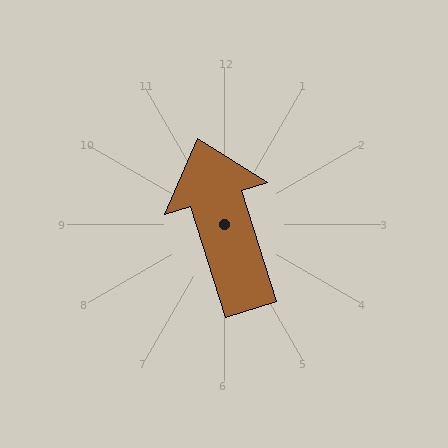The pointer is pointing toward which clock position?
Roughly 11 o'clock.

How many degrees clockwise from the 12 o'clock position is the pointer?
Approximately 343 degrees.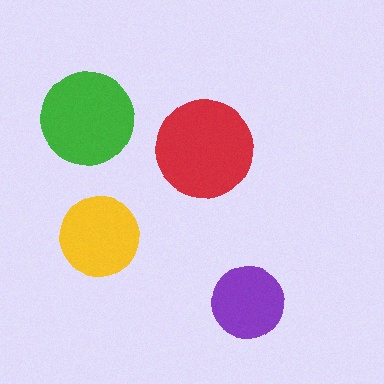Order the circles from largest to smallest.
the red one, the green one, the yellow one, the purple one.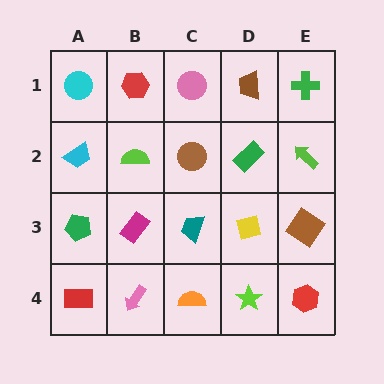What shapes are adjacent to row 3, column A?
A cyan trapezoid (row 2, column A), a red rectangle (row 4, column A), a magenta rectangle (row 3, column B).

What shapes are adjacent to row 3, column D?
A green rectangle (row 2, column D), a lime star (row 4, column D), a teal trapezoid (row 3, column C), a brown diamond (row 3, column E).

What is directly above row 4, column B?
A magenta rectangle.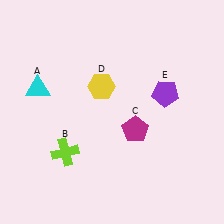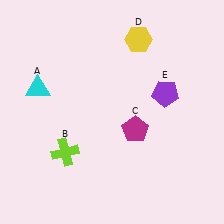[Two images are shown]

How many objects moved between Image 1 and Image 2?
1 object moved between the two images.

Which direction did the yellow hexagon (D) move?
The yellow hexagon (D) moved up.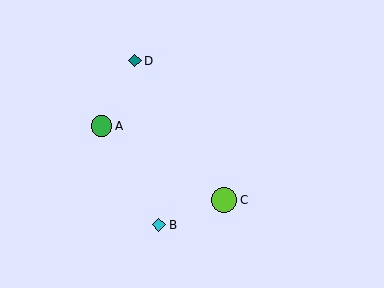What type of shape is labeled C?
Shape C is a lime circle.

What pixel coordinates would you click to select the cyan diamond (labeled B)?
Click at (159, 225) to select the cyan diamond B.